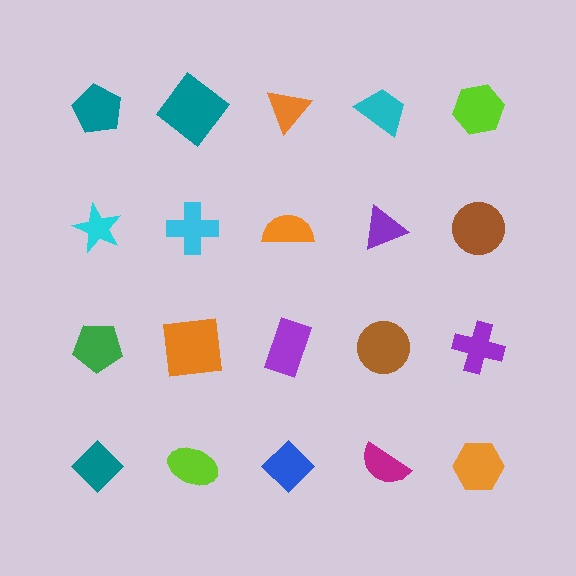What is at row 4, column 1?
A teal diamond.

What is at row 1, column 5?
A lime hexagon.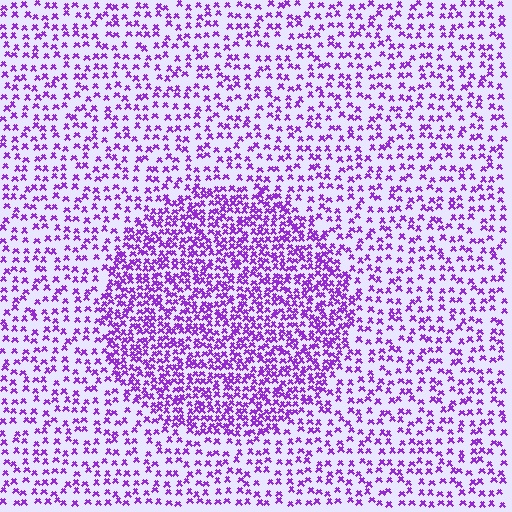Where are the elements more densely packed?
The elements are more densely packed inside the circle boundary.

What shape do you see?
I see a circle.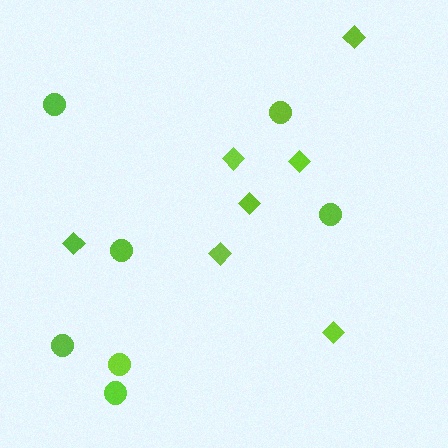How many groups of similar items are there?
There are 2 groups: one group of diamonds (7) and one group of circles (7).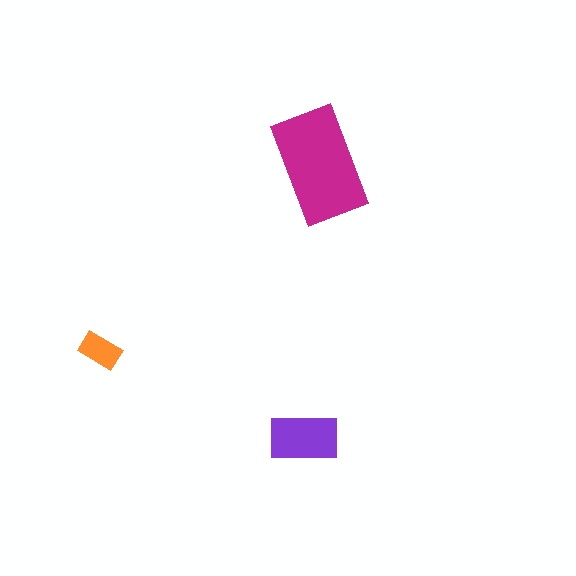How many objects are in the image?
There are 3 objects in the image.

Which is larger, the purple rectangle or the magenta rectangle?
The magenta one.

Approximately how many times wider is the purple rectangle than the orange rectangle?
About 1.5 times wider.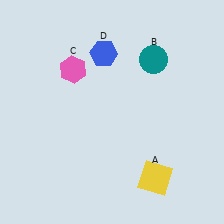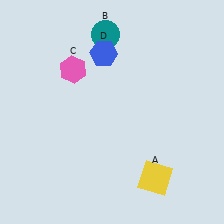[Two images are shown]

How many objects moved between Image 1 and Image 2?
1 object moved between the two images.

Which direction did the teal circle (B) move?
The teal circle (B) moved left.